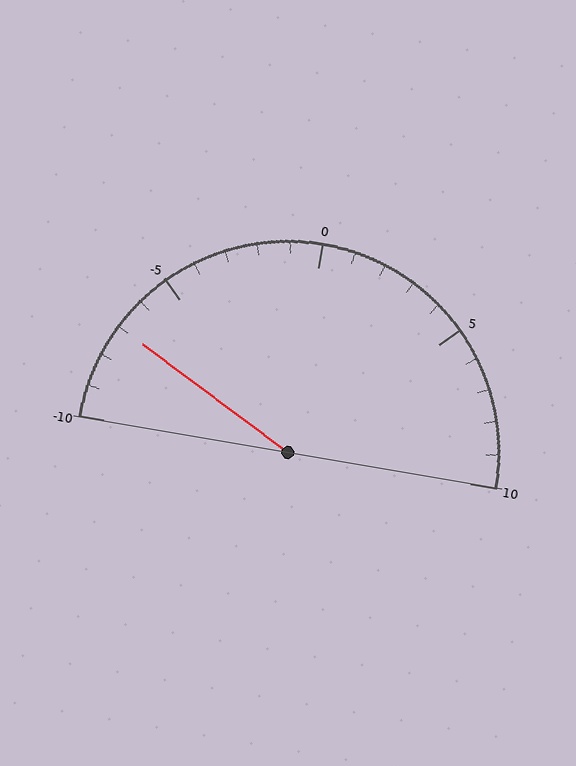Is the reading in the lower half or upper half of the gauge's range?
The reading is in the lower half of the range (-10 to 10).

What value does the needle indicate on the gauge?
The needle indicates approximately -7.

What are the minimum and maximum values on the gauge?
The gauge ranges from -10 to 10.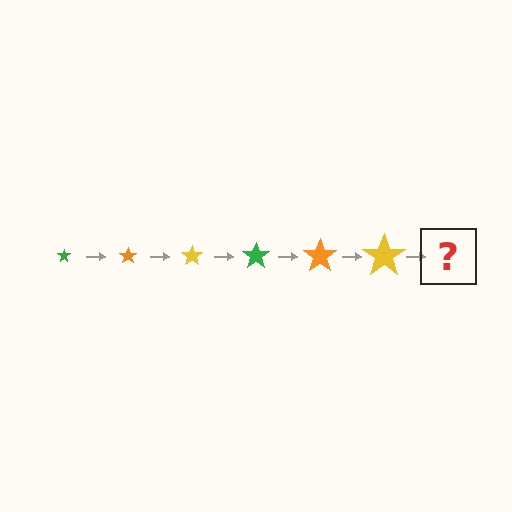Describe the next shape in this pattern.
It should be a green star, larger than the previous one.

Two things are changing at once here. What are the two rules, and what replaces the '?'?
The two rules are that the star grows larger each step and the color cycles through green, orange, and yellow. The '?' should be a green star, larger than the previous one.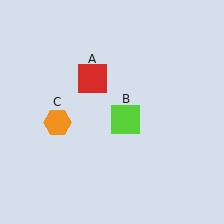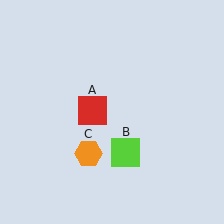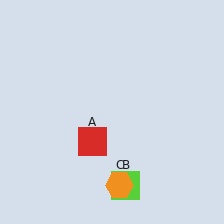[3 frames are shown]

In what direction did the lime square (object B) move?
The lime square (object B) moved down.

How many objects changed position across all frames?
3 objects changed position: red square (object A), lime square (object B), orange hexagon (object C).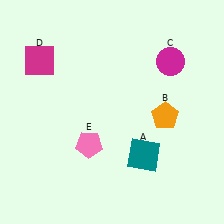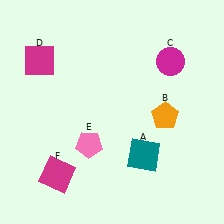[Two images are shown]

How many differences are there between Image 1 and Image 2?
There is 1 difference between the two images.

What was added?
A magenta square (F) was added in Image 2.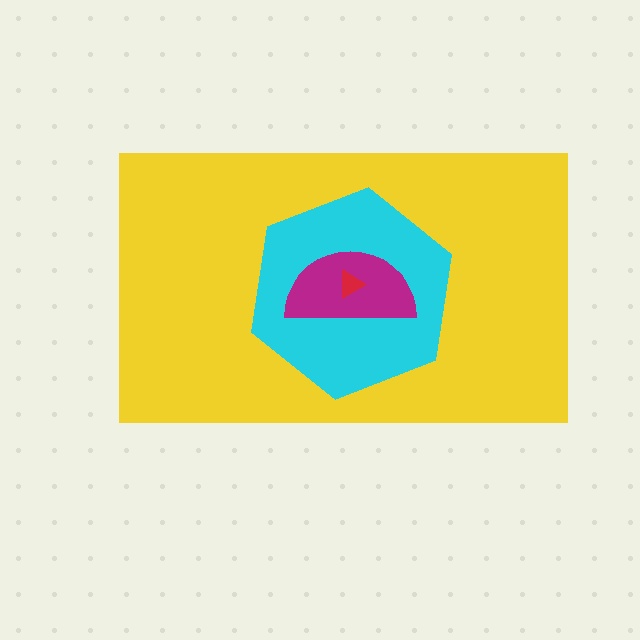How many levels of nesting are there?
4.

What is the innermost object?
The red triangle.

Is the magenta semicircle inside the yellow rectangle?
Yes.